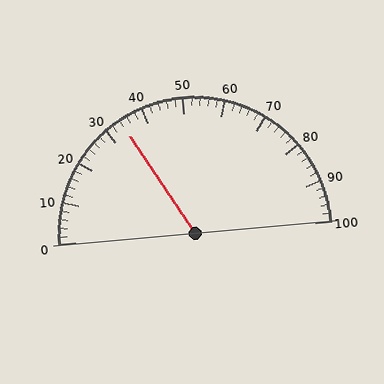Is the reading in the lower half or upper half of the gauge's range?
The reading is in the lower half of the range (0 to 100).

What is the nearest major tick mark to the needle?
The nearest major tick mark is 30.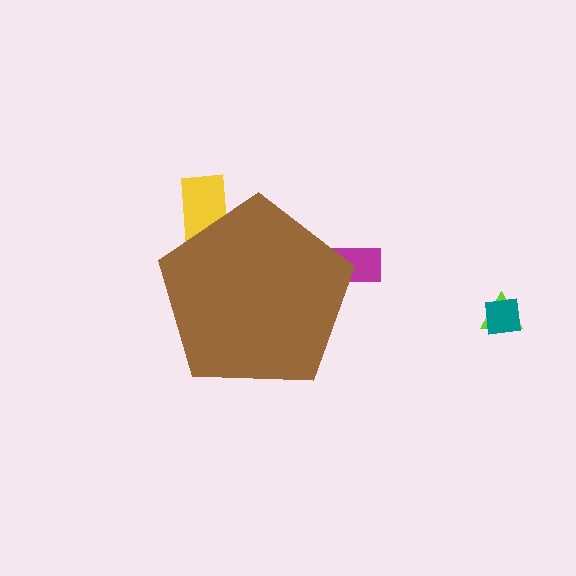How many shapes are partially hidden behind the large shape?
2 shapes are partially hidden.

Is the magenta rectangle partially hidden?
Yes, the magenta rectangle is partially hidden behind the brown pentagon.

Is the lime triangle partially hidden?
No, the lime triangle is fully visible.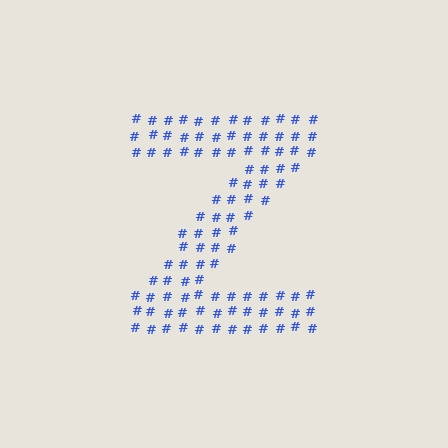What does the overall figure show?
The overall figure shows the letter Z.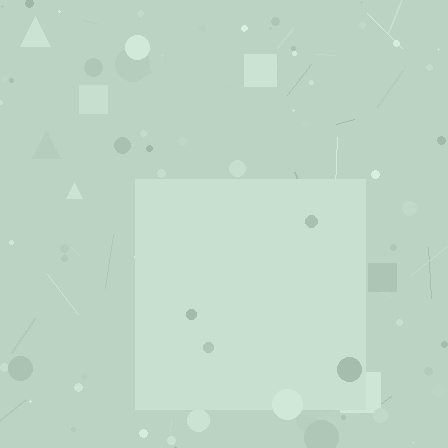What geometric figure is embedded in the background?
A square is embedded in the background.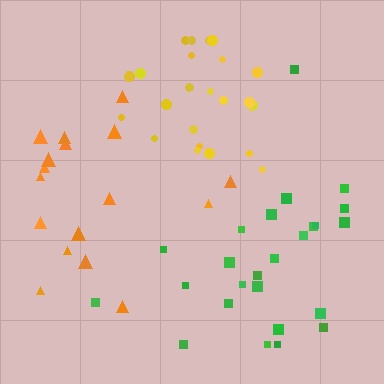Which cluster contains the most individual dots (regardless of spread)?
Green (25).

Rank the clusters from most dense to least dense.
yellow, green, orange.